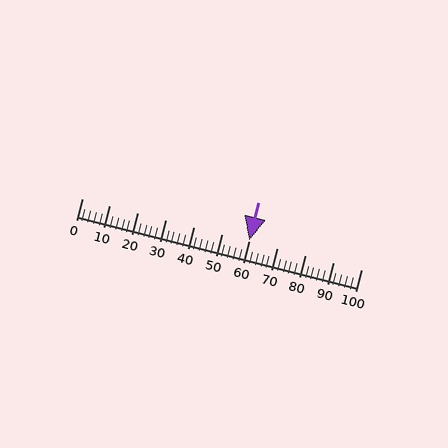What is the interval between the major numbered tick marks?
The major tick marks are spaced 10 units apart.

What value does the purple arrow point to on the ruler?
The purple arrow points to approximately 60.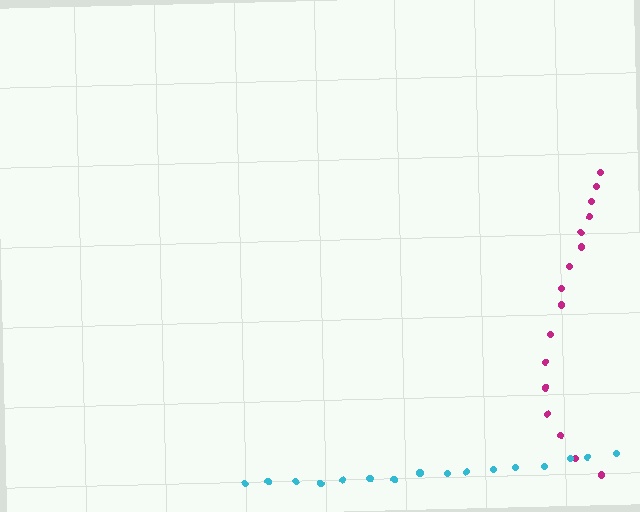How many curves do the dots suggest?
There are 2 distinct paths.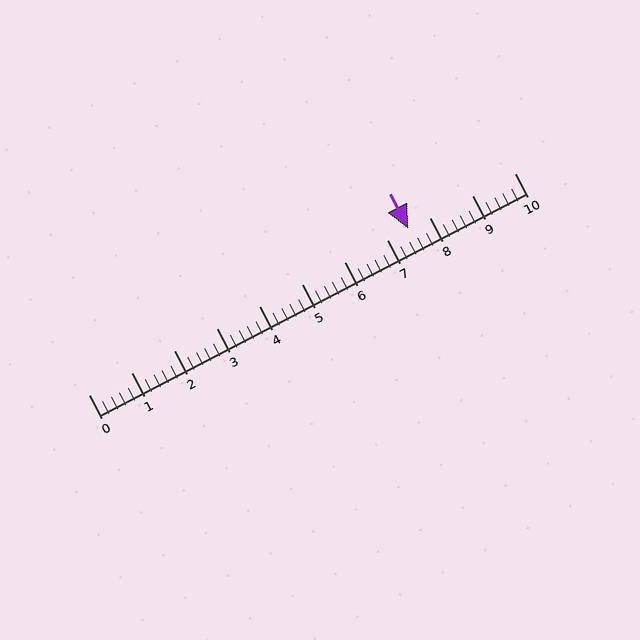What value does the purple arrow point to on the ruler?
The purple arrow points to approximately 7.5.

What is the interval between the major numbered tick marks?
The major tick marks are spaced 1 units apart.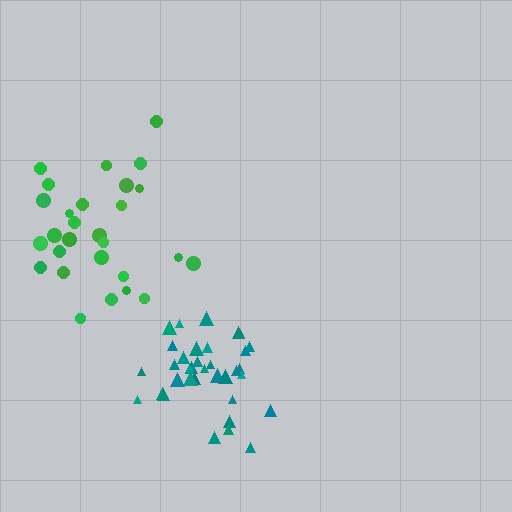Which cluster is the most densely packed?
Teal.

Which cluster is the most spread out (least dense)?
Green.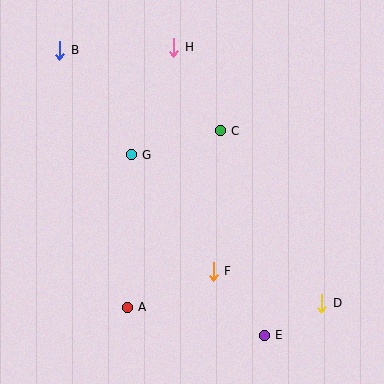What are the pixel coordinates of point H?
Point H is at (174, 47).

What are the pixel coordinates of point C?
Point C is at (220, 131).